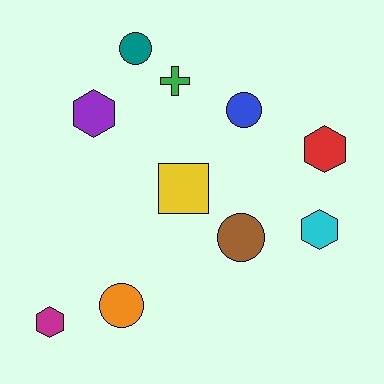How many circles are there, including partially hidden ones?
There are 4 circles.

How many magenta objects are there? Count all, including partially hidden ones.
There is 1 magenta object.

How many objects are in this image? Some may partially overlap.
There are 10 objects.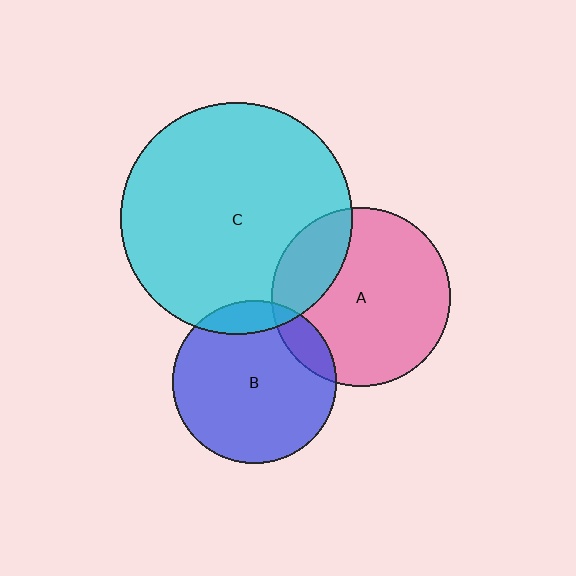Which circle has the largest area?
Circle C (cyan).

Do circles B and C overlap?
Yes.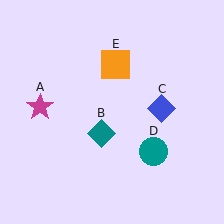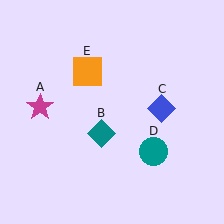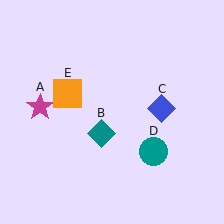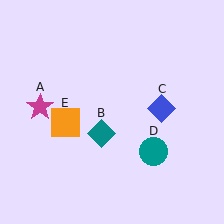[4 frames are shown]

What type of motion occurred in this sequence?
The orange square (object E) rotated counterclockwise around the center of the scene.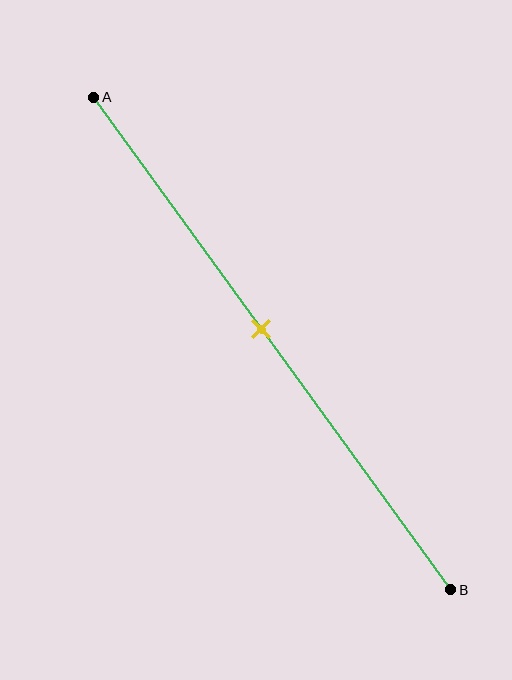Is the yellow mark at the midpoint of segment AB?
Yes, the mark is approximately at the midpoint.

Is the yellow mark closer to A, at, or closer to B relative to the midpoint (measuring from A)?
The yellow mark is approximately at the midpoint of segment AB.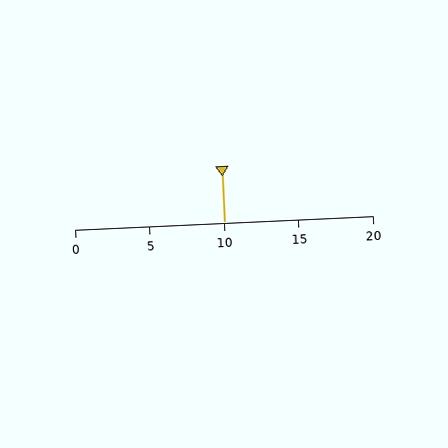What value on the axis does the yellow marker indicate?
The marker indicates approximately 10.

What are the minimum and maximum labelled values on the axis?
The axis runs from 0 to 20.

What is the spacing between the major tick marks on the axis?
The major ticks are spaced 5 apart.